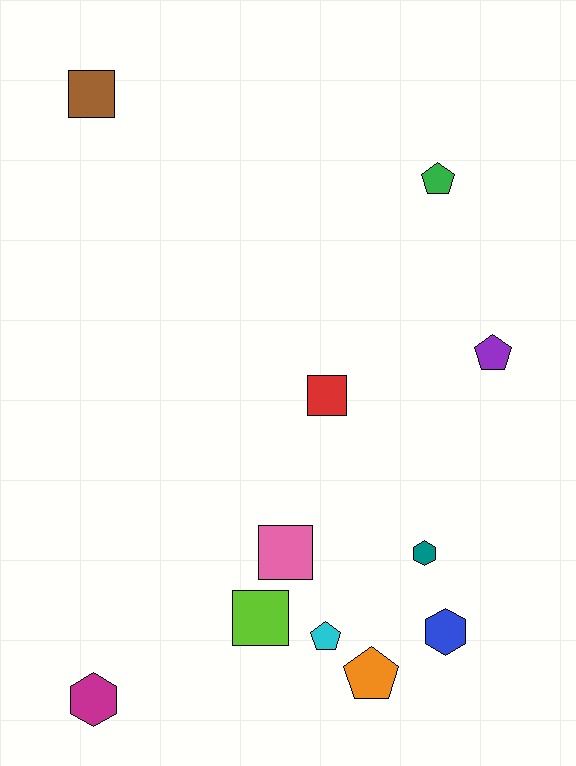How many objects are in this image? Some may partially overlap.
There are 11 objects.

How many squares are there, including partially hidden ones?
There are 4 squares.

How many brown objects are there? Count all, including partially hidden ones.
There is 1 brown object.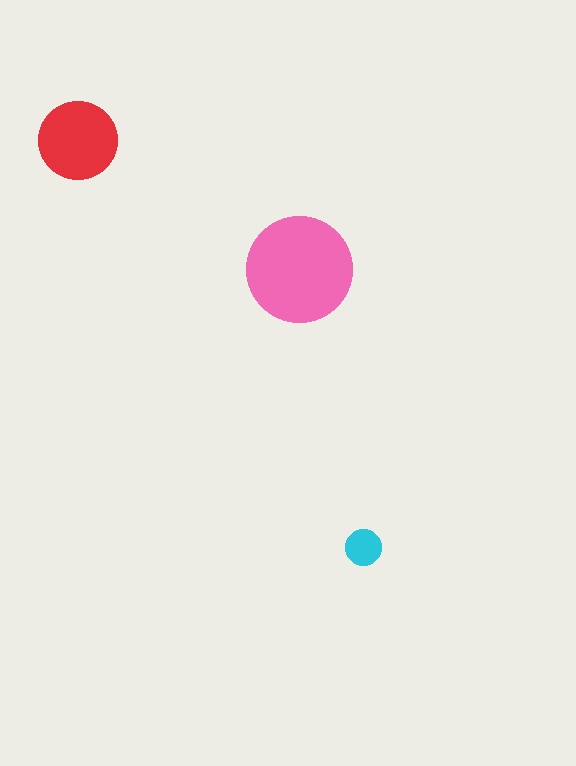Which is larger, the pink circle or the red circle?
The pink one.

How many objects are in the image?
There are 3 objects in the image.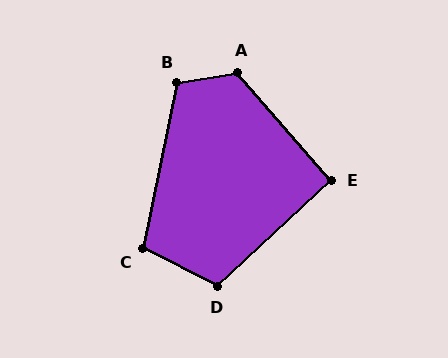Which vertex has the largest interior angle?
A, at approximately 121 degrees.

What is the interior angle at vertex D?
Approximately 111 degrees (obtuse).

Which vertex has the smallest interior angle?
E, at approximately 92 degrees.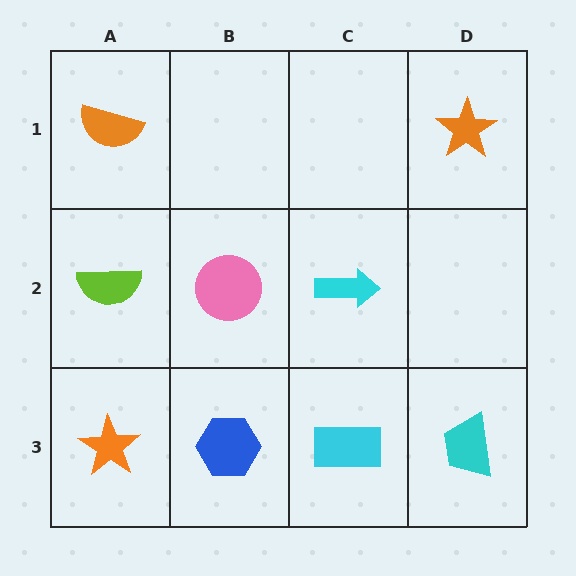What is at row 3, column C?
A cyan rectangle.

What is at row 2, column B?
A pink circle.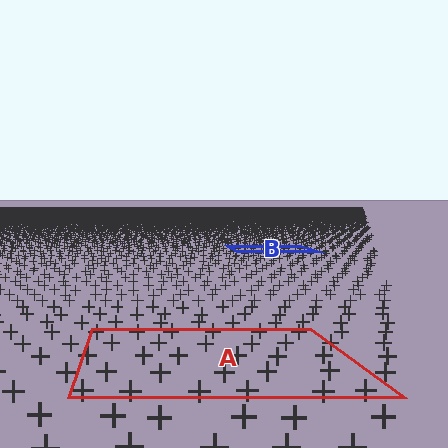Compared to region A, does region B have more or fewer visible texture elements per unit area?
Region B has more texture elements per unit area — they are packed more densely because it is farther away.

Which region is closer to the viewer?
Region A is closer. The texture elements there are larger and more spread out.